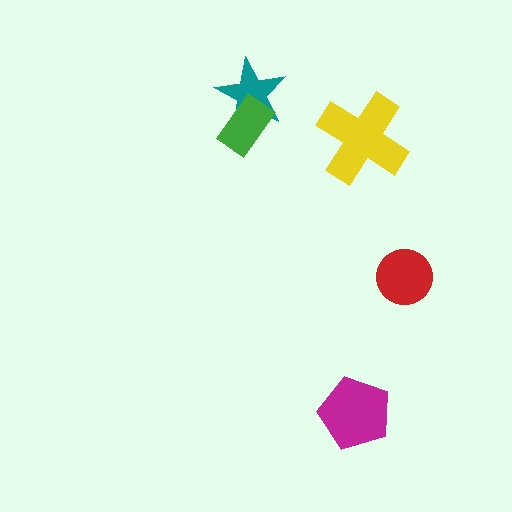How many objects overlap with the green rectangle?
1 object overlaps with the green rectangle.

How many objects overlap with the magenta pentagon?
0 objects overlap with the magenta pentagon.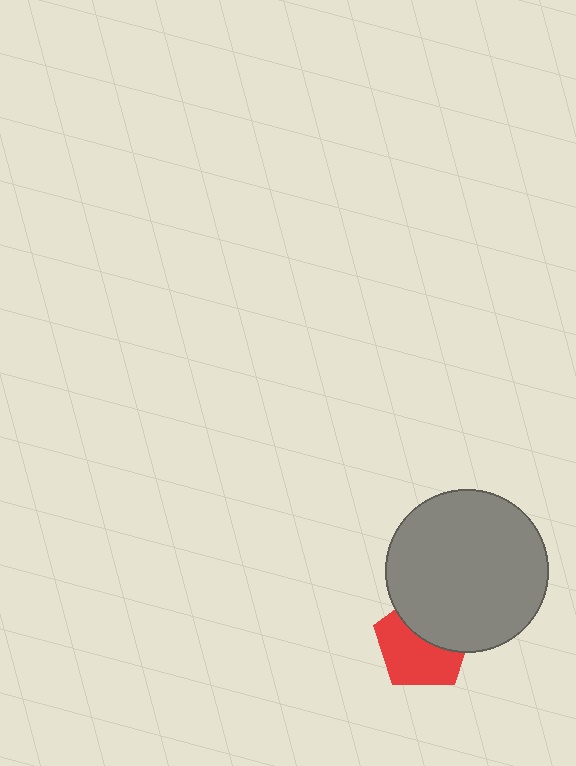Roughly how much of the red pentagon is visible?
About half of it is visible (roughly 58%).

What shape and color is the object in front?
The object in front is a gray circle.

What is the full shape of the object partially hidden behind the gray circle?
The partially hidden object is a red pentagon.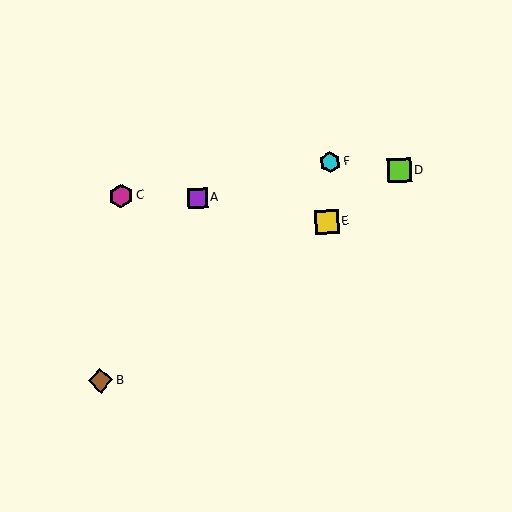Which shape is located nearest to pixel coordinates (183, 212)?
The purple square (labeled A) at (197, 198) is nearest to that location.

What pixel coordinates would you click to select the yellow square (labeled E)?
Click at (327, 222) to select the yellow square E.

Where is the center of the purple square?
The center of the purple square is at (197, 198).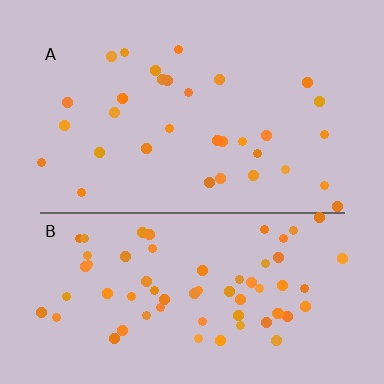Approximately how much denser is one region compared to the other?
Approximately 2.1× — region B over region A.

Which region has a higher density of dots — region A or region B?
B (the bottom).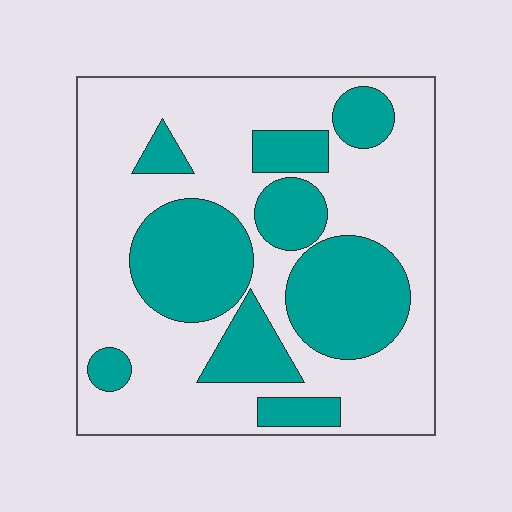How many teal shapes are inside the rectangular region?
9.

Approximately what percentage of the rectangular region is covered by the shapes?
Approximately 35%.